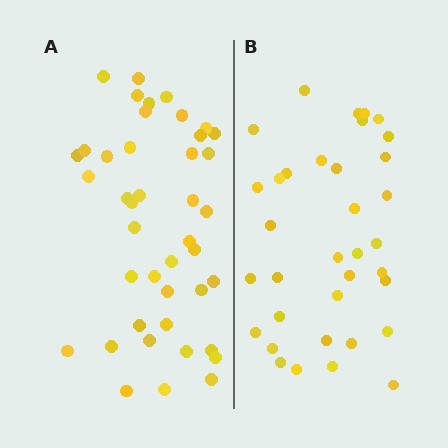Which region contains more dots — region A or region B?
Region A (the left region) has more dots.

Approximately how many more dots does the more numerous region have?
Region A has roughly 8 or so more dots than region B.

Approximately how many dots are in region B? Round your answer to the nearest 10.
About 40 dots. (The exact count is 35, which rounds to 40.)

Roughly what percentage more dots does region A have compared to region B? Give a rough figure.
About 20% more.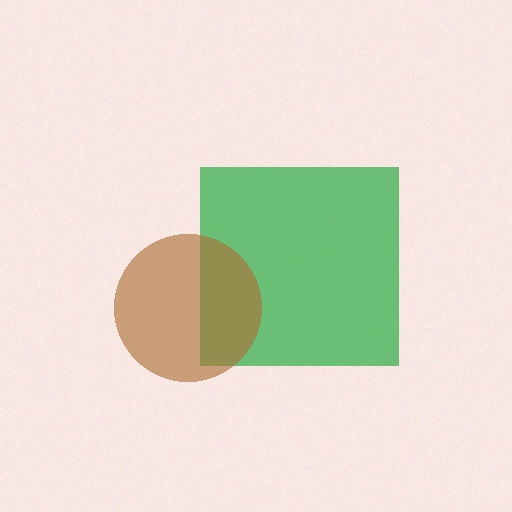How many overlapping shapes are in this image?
There are 2 overlapping shapes in the image.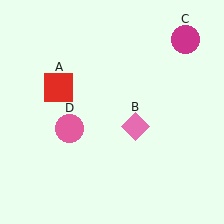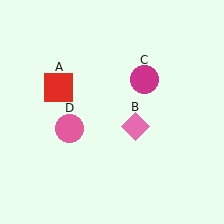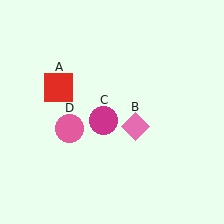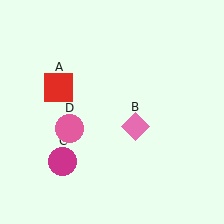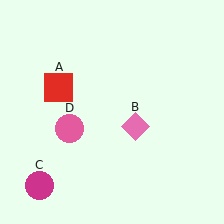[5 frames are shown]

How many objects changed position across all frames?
1 object changed position: magenta circle (object C).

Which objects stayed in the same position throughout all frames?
Red square (object A) and pink diamond (object B) and pink circle (object D) remained stationary.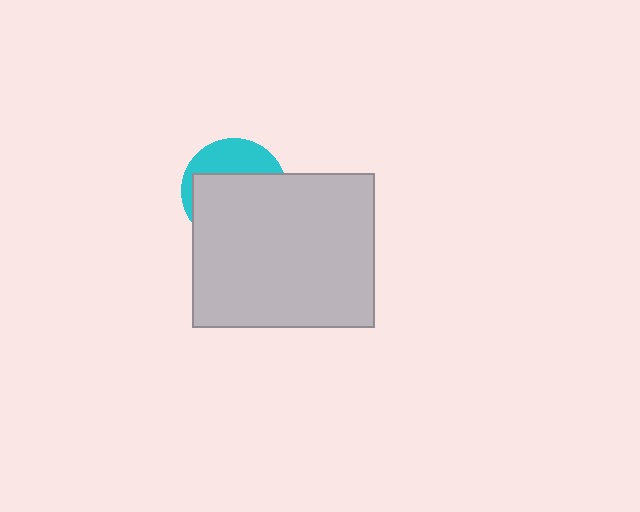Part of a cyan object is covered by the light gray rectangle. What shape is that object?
It is a circle.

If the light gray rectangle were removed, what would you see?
You would see the complete cyan circle.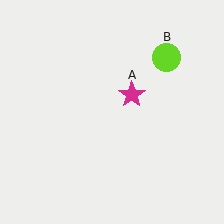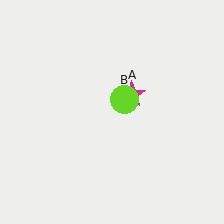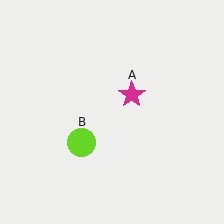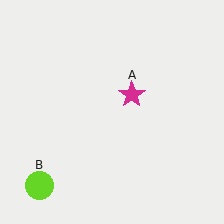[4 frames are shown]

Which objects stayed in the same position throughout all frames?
Magenta star (object A) remained stationary.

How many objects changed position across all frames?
1 object changed position: lime circle (object B).